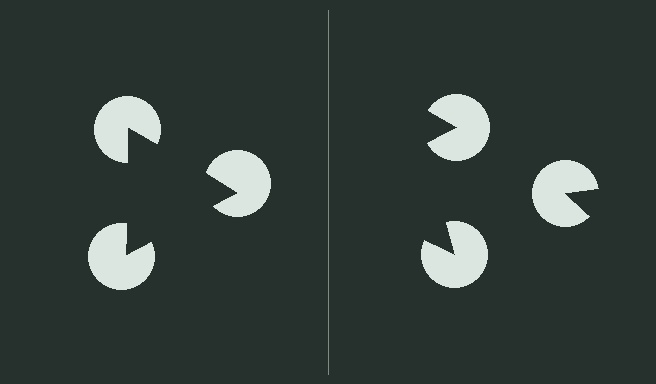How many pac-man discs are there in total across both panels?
6 — 3 on each side.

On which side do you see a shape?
An illusory triangle appears on the left side. On the right side the wedge cuts are rotated, so no coherent shape forms.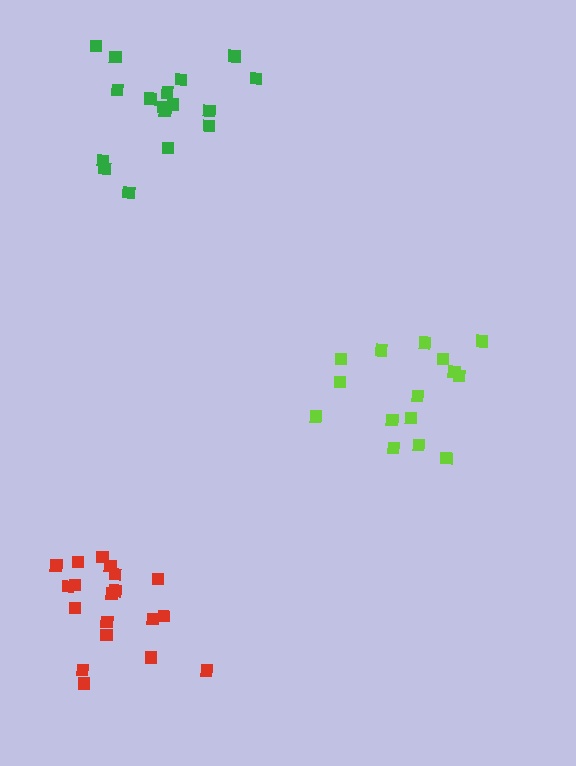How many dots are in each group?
Group 1: 15 dots, Group 2: 19 dots, Group 3: 17 dots (51 total).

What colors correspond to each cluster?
The clusters are colored: lime, red, green.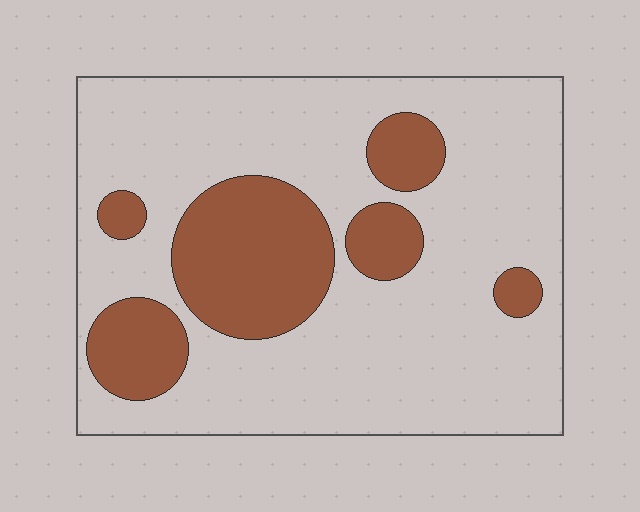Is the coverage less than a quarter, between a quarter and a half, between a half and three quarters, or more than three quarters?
Less than a quarter.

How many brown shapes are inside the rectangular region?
6.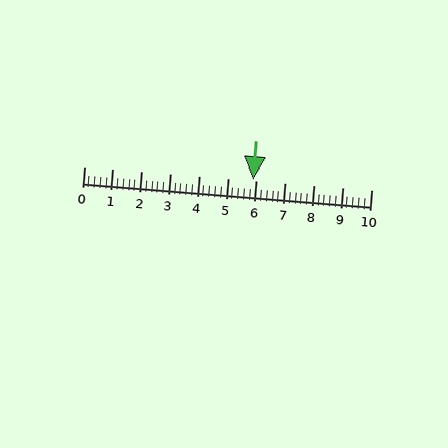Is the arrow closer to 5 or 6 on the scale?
The arrow is closer to 6.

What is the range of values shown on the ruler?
The ruler shows values from 0 to 10.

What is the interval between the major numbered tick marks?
The major tick marks are spaced 1 units apart.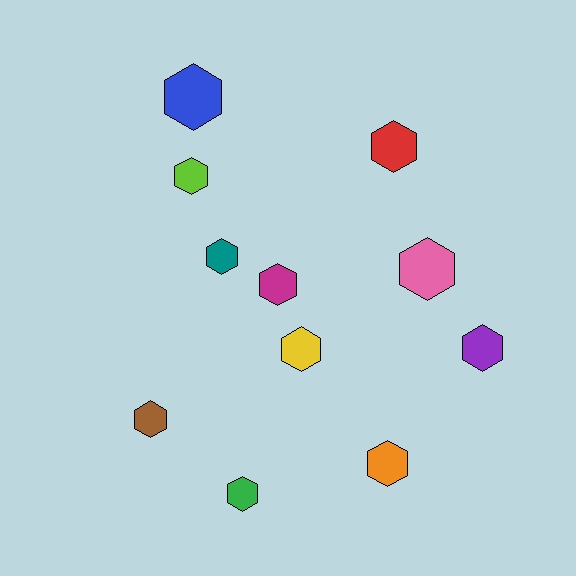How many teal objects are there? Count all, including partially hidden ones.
There is 1 teal object.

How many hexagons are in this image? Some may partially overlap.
There are 11 hexagons.